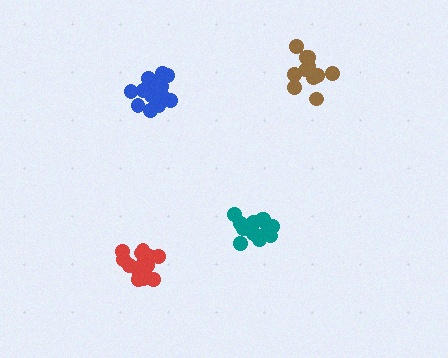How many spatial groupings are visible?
There are 4 spatial groupings.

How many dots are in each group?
Group 1: 14 dots, Group 2: 14 dots, Group 3: 11 dots, Group 4: 16 dots (55 total).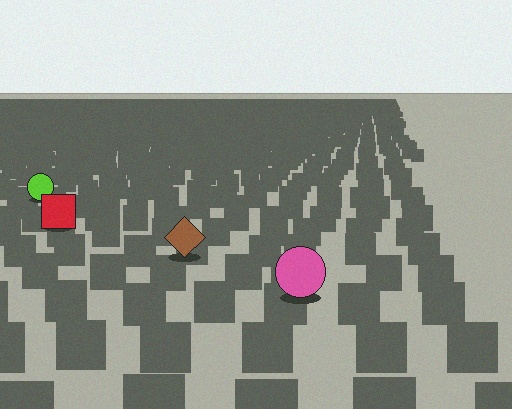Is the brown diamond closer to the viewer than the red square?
Yes. The brown diamond is closer — you can tell from the texture gradient: the ground texture is coarser near it.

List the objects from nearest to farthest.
From nearest to farthest: the pink circle, the brown diamond, the red square, the lime circle.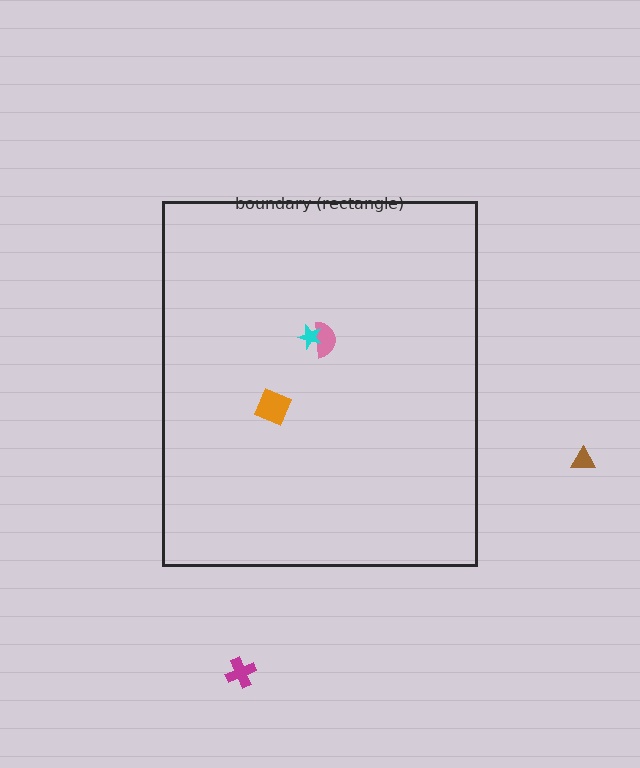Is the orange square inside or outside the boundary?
Inside.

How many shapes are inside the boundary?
3 inside, 2 outside.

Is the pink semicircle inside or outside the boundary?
Inside.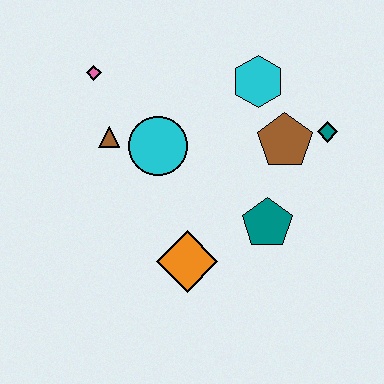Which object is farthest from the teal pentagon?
The pink diamond is farthest from the teal pentagon.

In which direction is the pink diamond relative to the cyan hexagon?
The pink diamond is to the left of the cyan hexagon.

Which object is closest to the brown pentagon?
The teal diamond is closest to the brown pentagon.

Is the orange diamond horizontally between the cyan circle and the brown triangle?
No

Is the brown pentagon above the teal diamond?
No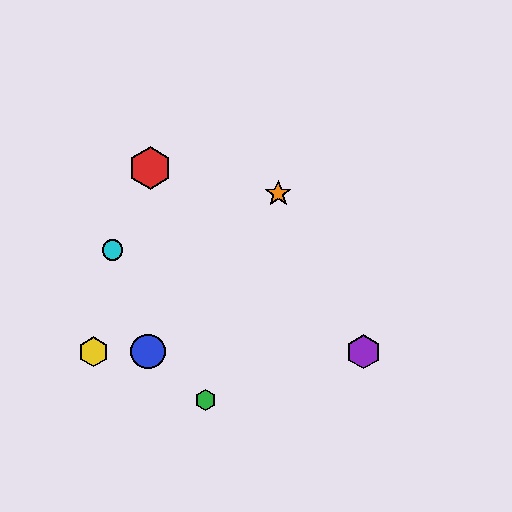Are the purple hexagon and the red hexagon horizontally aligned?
No, the purple hexagon is at y≈352 and the red hexagon is at y≈168.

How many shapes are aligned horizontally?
3 shapes (the blue circle, the yellow hexagon, the purple hexagon) are aligned horizontally.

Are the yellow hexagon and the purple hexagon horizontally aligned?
Yes, both are at y≈352.